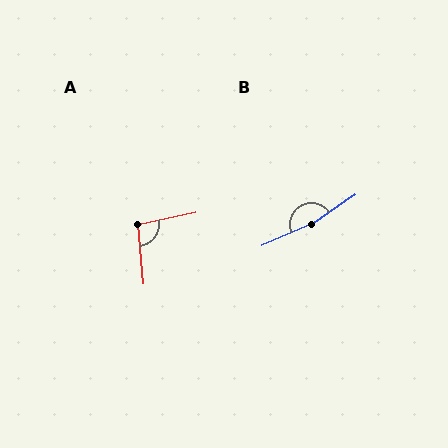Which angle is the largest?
B, at approximately 169 degrees.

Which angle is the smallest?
A, at approximately 97 degrees.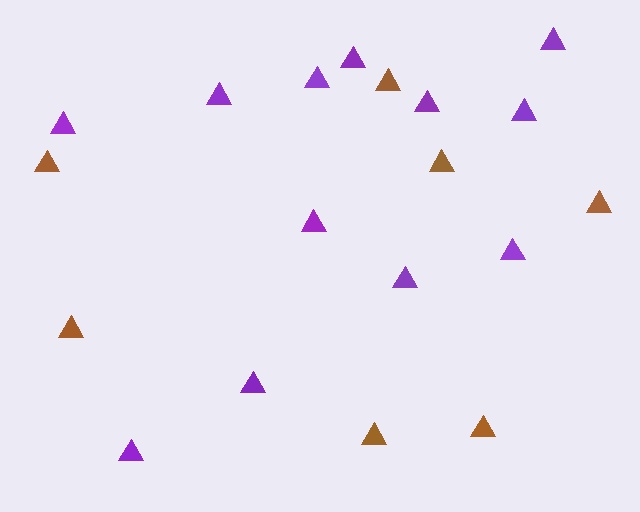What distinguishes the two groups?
There are 2 groups: one group of brown triangles (7) and one group of purple triangles (12).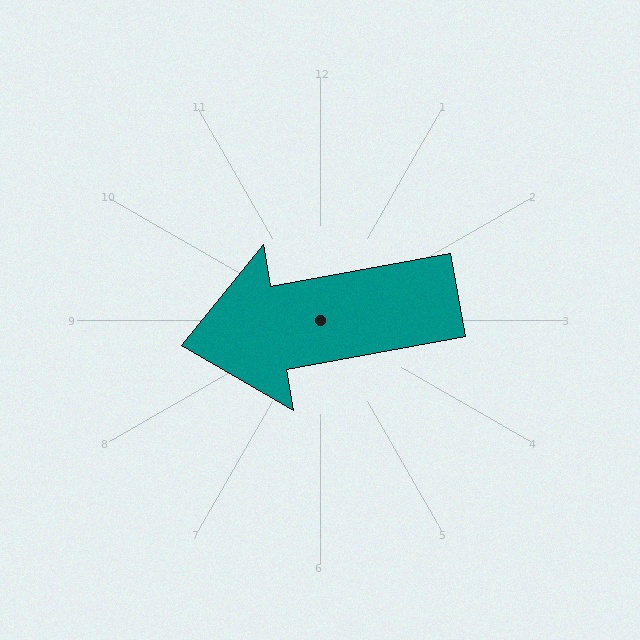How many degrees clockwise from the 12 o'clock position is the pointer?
Approximately 260 degrees.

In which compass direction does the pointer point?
West.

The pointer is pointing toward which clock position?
Roughly 9 o'clock.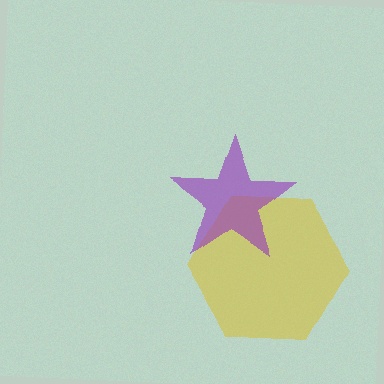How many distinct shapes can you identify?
There are 2 distinct shapes: a yellow hexagon, a purple star.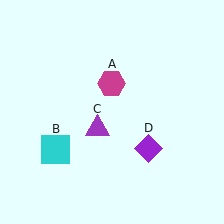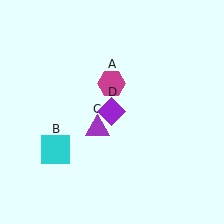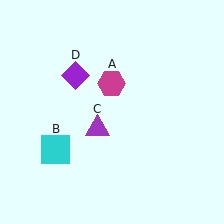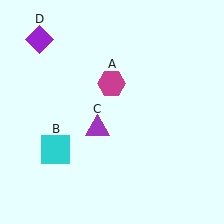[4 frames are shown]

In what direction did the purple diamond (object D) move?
The purple diamond (object D) moved up and to the left.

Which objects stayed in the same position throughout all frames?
Magenta hexagon (object A) and cyan square (object B) and purple triangle (object C) remained stationary.